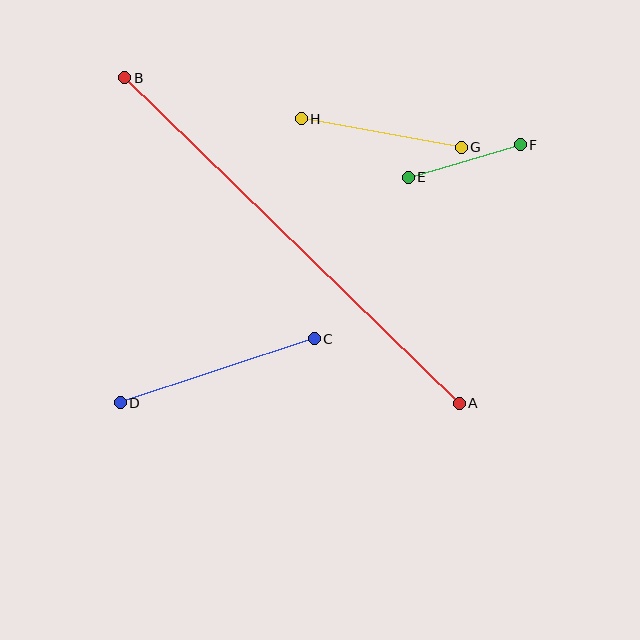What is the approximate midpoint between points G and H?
The midpoint is at approximately (381, 133) pixels.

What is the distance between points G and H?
The distance is approximately 163 pixels.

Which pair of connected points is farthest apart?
Points A and B are farthest apart.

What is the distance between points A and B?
The distance is approximately 467 pixels.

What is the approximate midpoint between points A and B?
The midpoint is at approximately (292, 241) pixels.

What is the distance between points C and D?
The distance is approximately 204 pixels.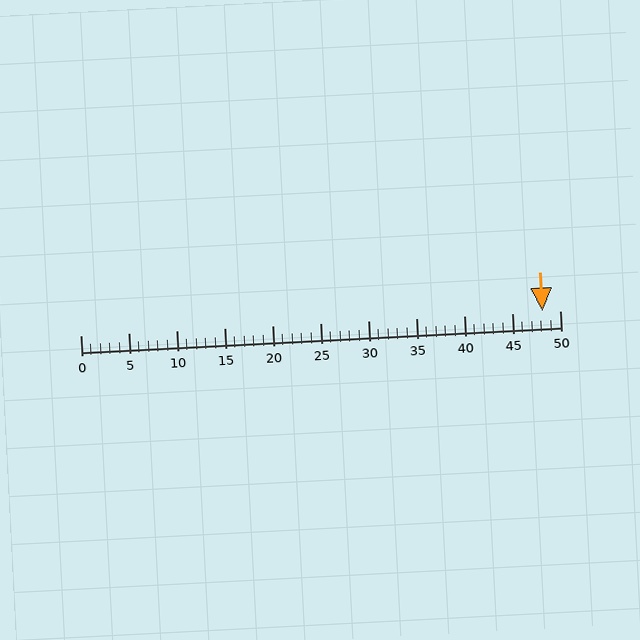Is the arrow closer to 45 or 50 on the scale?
The arrow is closer to 50.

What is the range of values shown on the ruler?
The ruler shows values from 0 to 50.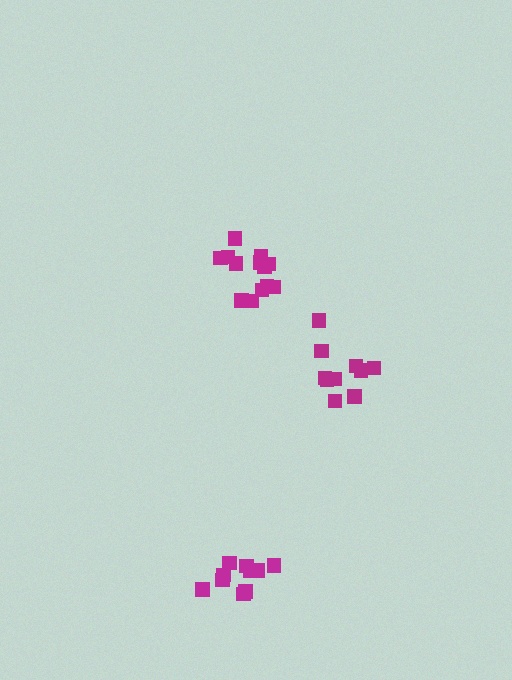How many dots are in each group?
Group 1: 10 dots, Group 2: 13 dots, Group 3: 10 dots (33 total).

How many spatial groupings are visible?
There are 3 spatial groupings.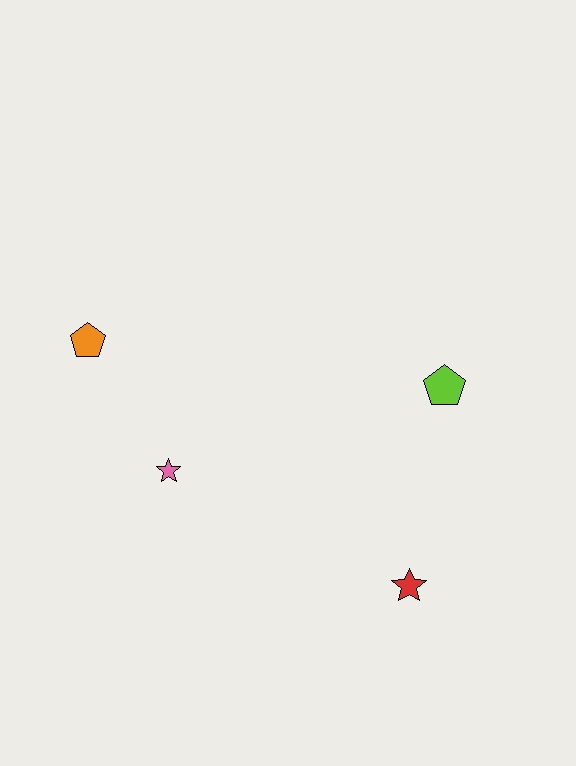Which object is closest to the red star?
The lime pentagon is closest to the red star.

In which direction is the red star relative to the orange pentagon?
The red star is to the right of the orange pentagon.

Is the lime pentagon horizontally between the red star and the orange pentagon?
No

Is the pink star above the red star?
Yes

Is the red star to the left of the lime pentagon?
Yes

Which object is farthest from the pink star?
The lime pentagon is farthest from the pink star.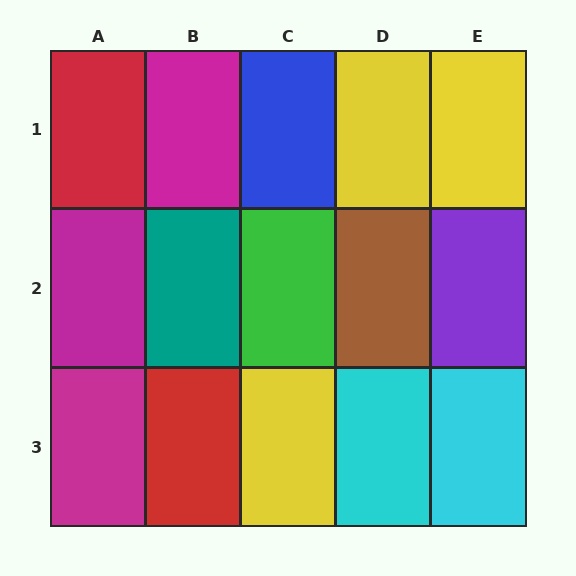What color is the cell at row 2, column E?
Purple.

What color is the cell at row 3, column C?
Yellow.